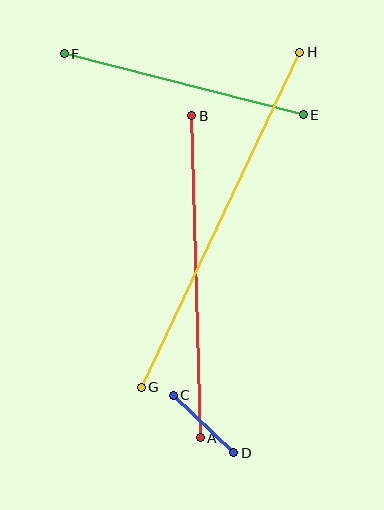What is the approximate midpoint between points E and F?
The midpoint is at approximately (184, 84) pixels.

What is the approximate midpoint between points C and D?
The midpoint is at approximately (204, 424) pixels.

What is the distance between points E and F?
The distance is approximately 247 pixels.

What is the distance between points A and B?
The distance is approximately 322 pixels.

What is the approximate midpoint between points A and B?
The midpoint is at approximately (196, 277) pixels.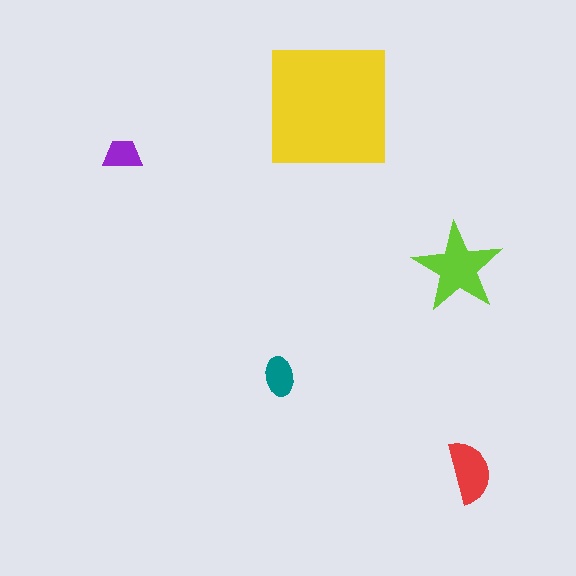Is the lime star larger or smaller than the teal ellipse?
Larger.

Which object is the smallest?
The purple trapezoid.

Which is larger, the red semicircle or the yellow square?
The yellow square.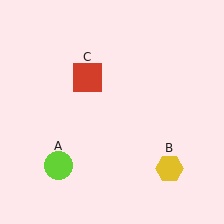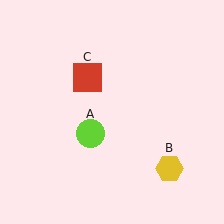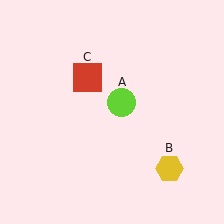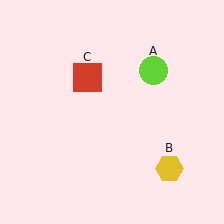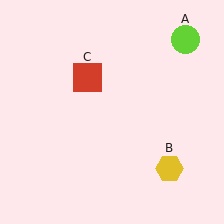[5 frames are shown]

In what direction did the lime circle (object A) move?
The lime circle (object A) moved up and to the right.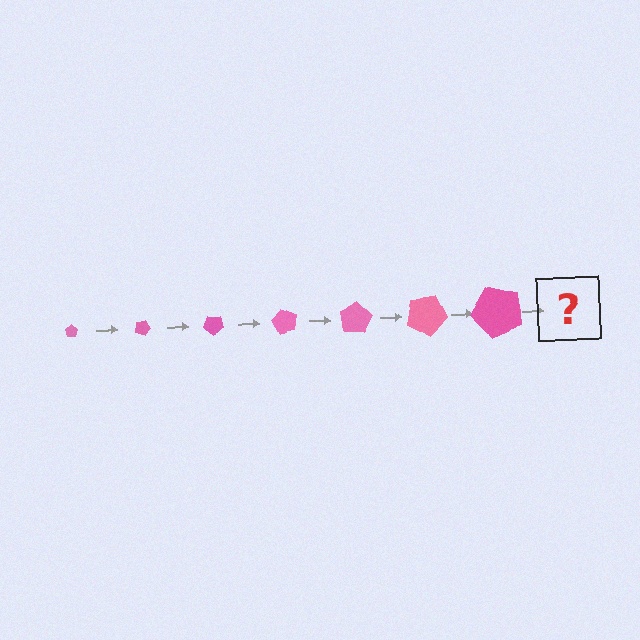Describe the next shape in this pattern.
It should be a pentagon, larger than the previous one and rotated 140 degrees from the start.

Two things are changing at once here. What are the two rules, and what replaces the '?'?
The two rules are that the pentagon grows larger each step and it rotates 20 degrees each step. The '?' should be a pentagon, larger than the previous one and rotated 140 degrees from the start.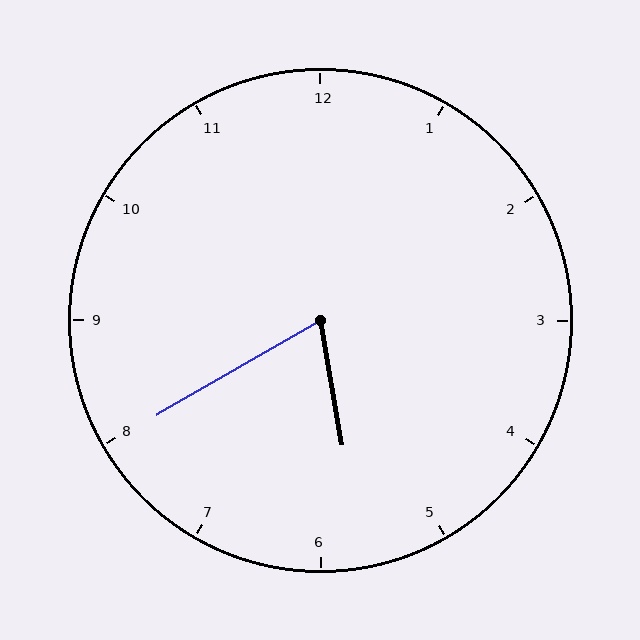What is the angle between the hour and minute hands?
Approximately 70 degrees.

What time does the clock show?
5:40.